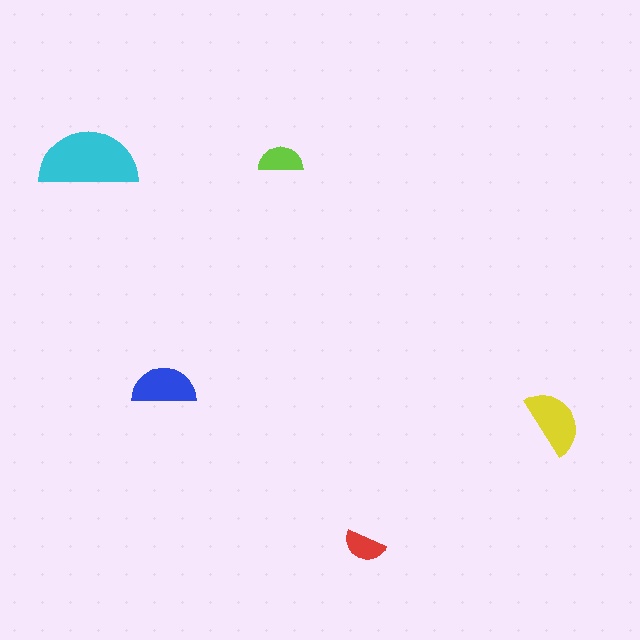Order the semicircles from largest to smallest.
the cyan one, the yellow one, the blue one, the lime one, the red one.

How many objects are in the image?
There are 5 objects in the image.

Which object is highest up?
The cyan semicircle is topmost.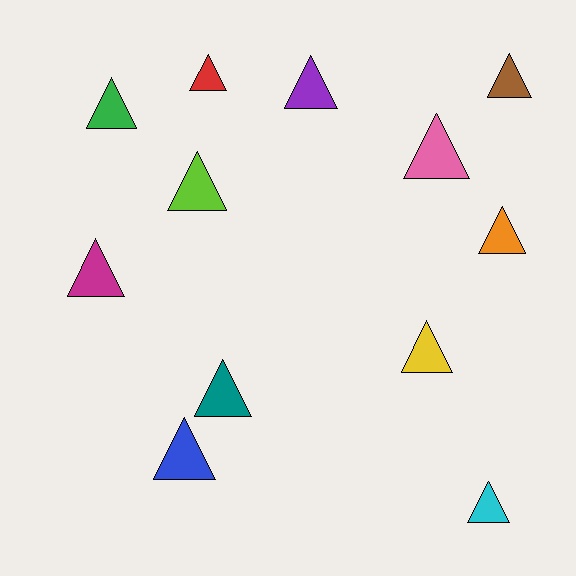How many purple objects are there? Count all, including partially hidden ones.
There is 1 purple object.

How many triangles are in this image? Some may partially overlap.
There are 12 triangles.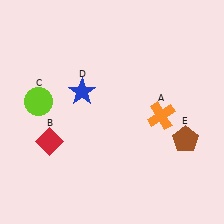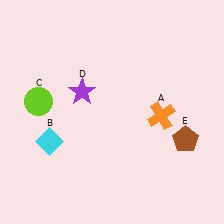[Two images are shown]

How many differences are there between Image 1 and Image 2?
There are 2 differences between the two images.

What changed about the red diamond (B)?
In Image 1, B is red. In Image 2, it changed to cyan.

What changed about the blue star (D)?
In Image 1, D is blue. In Image 2, it changed to purple.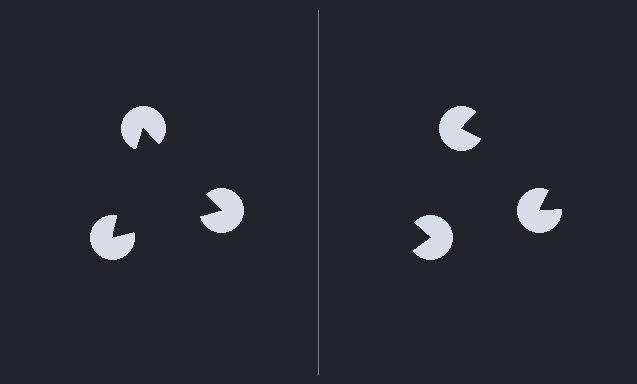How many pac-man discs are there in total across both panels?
6 — 3 on each side.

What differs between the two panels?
The pac-man discs are positioned identically on both sides; only the wedge orientations differ. On the left they align to a triangle; on the right they are misaligned.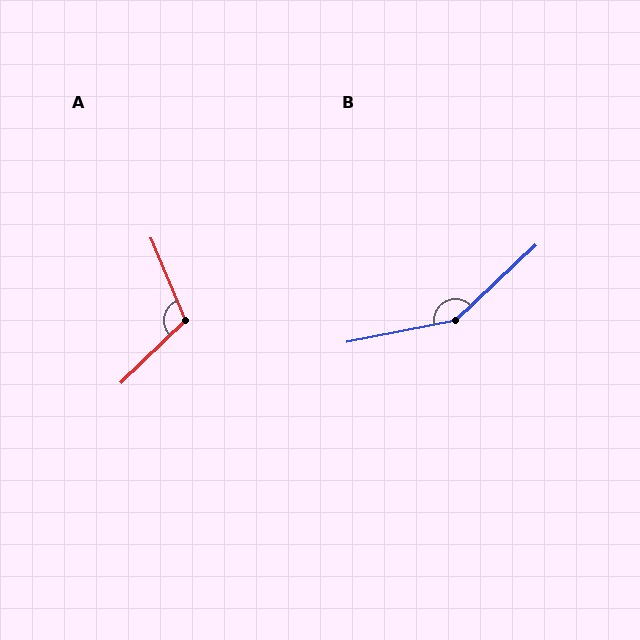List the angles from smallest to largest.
A (111°), B (148°).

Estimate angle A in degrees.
Approximately 111 degrees.